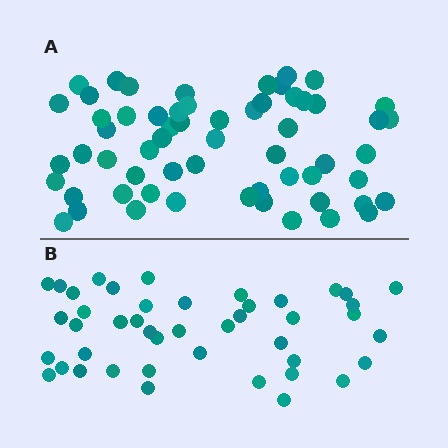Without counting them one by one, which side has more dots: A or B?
Region A (the top region) has more dots.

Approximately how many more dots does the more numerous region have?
Region A has approximately 15 more dots than region B.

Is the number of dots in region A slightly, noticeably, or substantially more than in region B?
Region A has noticeably more, but not dramatically so. The ratio is roughly 1.4 to 1.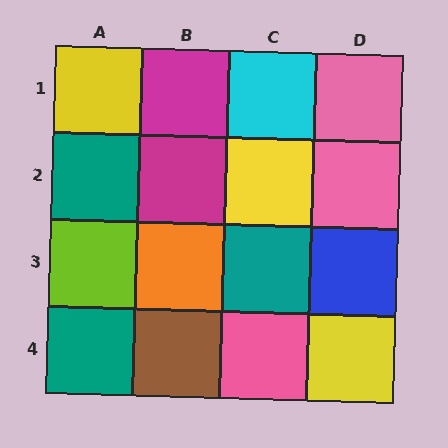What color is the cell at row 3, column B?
Orange.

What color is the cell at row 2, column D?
Pink.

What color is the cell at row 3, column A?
Lime.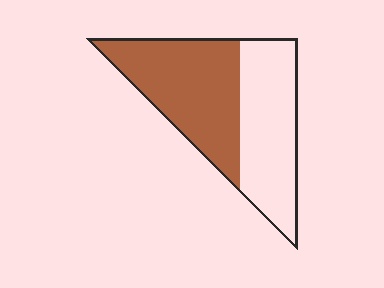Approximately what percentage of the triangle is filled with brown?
Approximately 55%.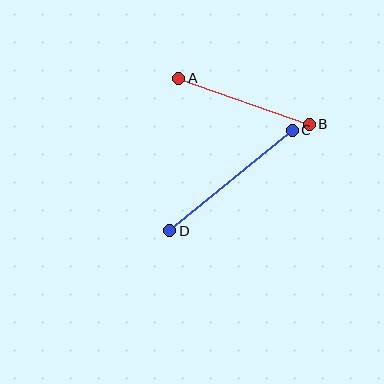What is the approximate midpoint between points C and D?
The midpoint is at approximately (231, 181) pixels.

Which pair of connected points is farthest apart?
Points C and D are farthest apart.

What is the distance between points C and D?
The distance is approximately 158 pixels.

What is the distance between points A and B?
The distance is approximately 138 pixels.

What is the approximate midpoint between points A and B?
The midpoint is at approximately (244, 101) pixels.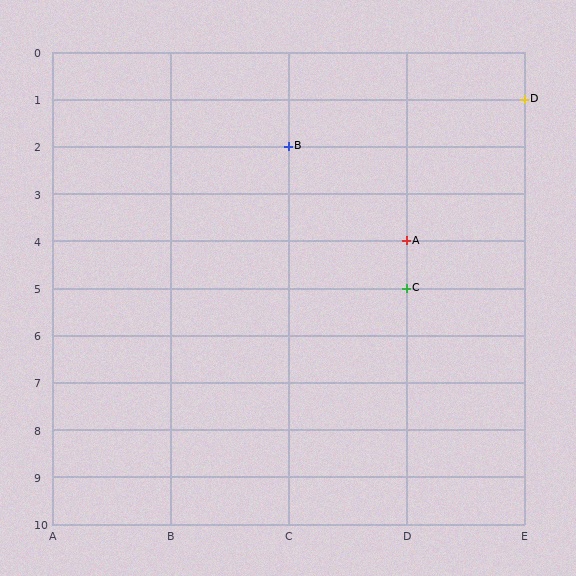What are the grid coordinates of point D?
Point D is at grid coordinates (E, 1).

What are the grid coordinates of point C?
Point C is at grid coordinates (D, 5).